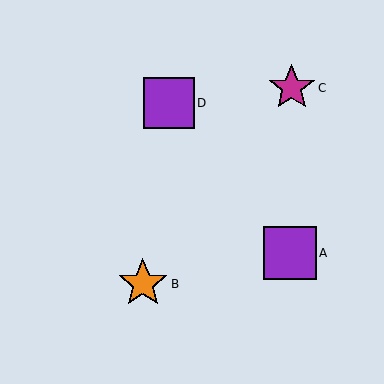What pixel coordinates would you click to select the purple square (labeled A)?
Click at (290, 253) to select the purple square A.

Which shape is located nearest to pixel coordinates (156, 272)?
The orange star (labeled B) at (143, 284) is nearest to that location.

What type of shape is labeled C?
Shape C is a magenta star.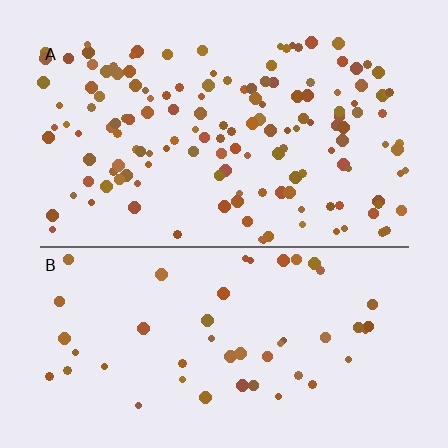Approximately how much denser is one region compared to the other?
Approximately 3.0× — region A over region B.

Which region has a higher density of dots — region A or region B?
A (the top).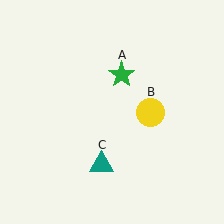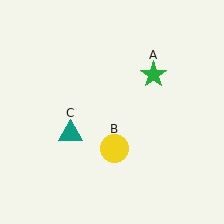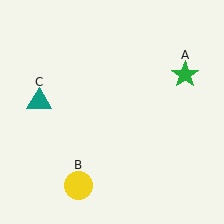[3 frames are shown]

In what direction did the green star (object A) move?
The green star (object A) moved right.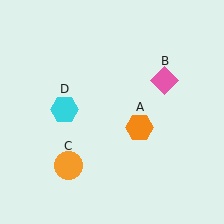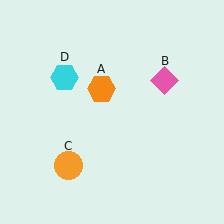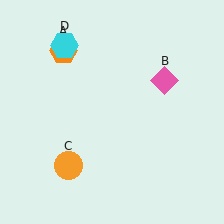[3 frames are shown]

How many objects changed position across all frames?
2 objects changed position: orange hexagon (object A), cyan hexagon (object D).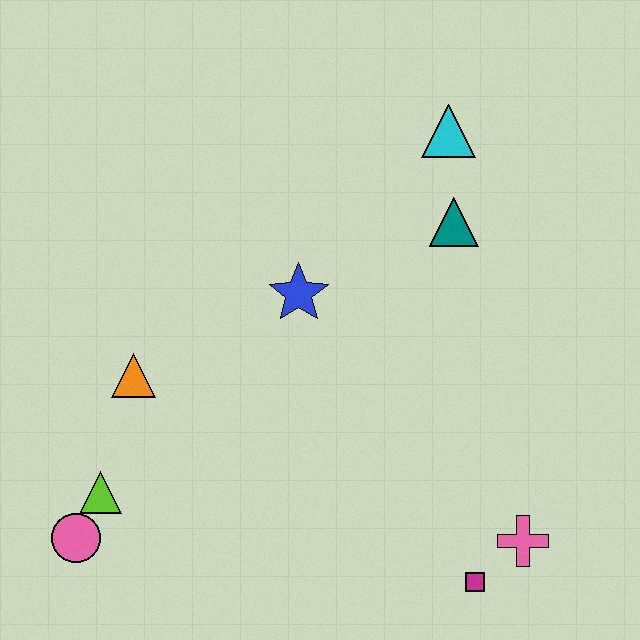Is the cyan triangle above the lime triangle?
Yes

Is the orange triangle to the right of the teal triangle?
No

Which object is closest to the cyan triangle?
The teal triangle is closest to the cyan triangle.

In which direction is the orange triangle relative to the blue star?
The orange triangle is to the left of the blue star.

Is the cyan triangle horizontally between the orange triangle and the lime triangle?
No